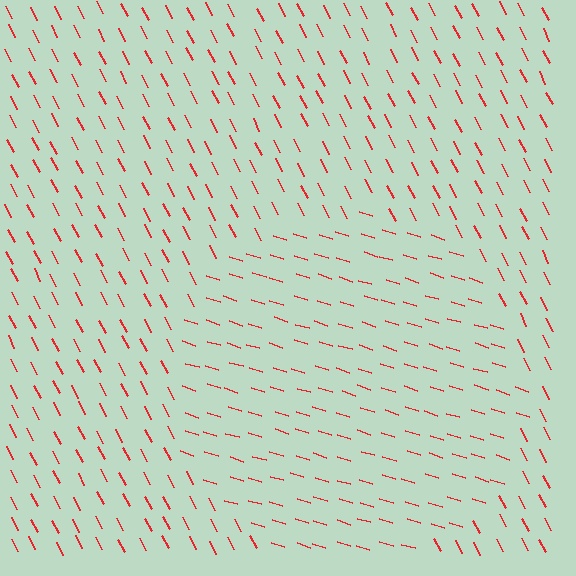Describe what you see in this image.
The image is filled with small red line segments. A circle region in the image has lines oriented differently from the surrounding lines, creating a visible texture boundary.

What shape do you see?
I see a circle.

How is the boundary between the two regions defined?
The boundary is defined purely by a change in line orientation (approximately 45 degrees difference). All lines are the same color and thickness.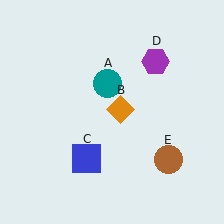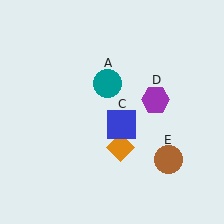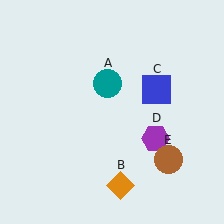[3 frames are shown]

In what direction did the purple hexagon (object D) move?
The purple hexagon (object D) moved down.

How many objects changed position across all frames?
3 objects changed position: orange diamond (object B), blue square (object C), purple hexagon (object D).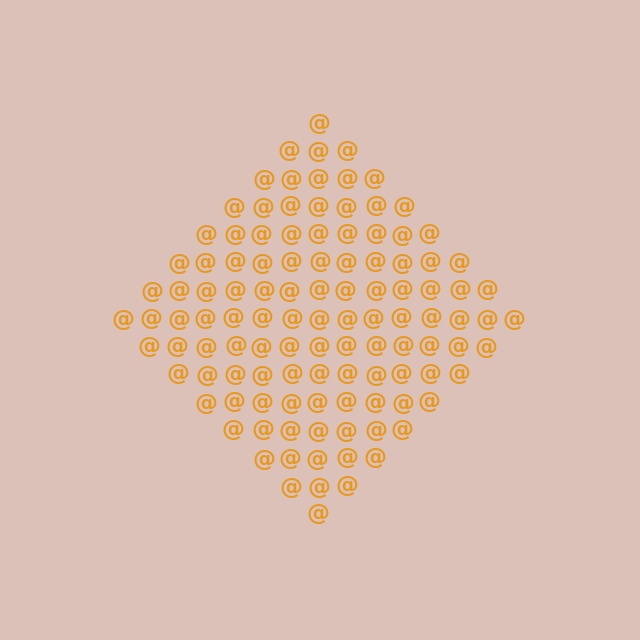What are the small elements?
The small elements are at signs.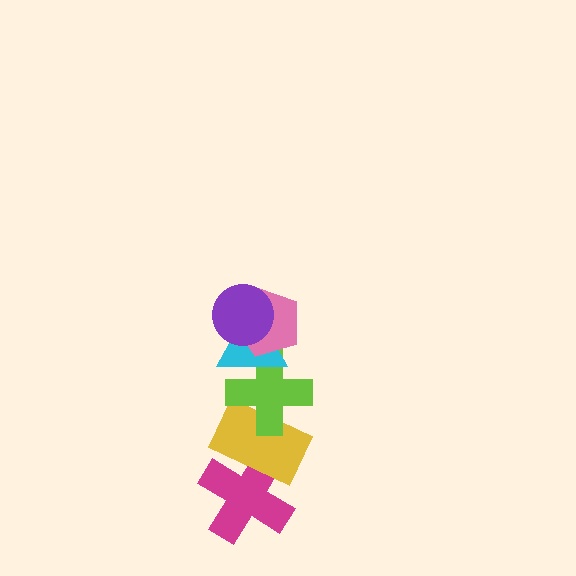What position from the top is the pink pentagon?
The pink pentagon is 2nd from the top.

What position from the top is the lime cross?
The lime cross is 4th from the top.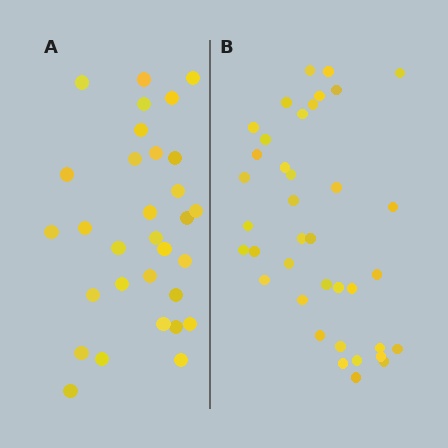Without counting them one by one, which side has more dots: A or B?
Region B (the right region) has more dots.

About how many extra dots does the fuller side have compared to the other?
Region B has roughly 8 or so more dots than region A.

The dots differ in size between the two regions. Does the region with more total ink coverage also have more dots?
No. Region A has more total ink coverage because its dots are larger, but region B actually contains more individual dots. Total area can be misleading — the number of items is what matters here.